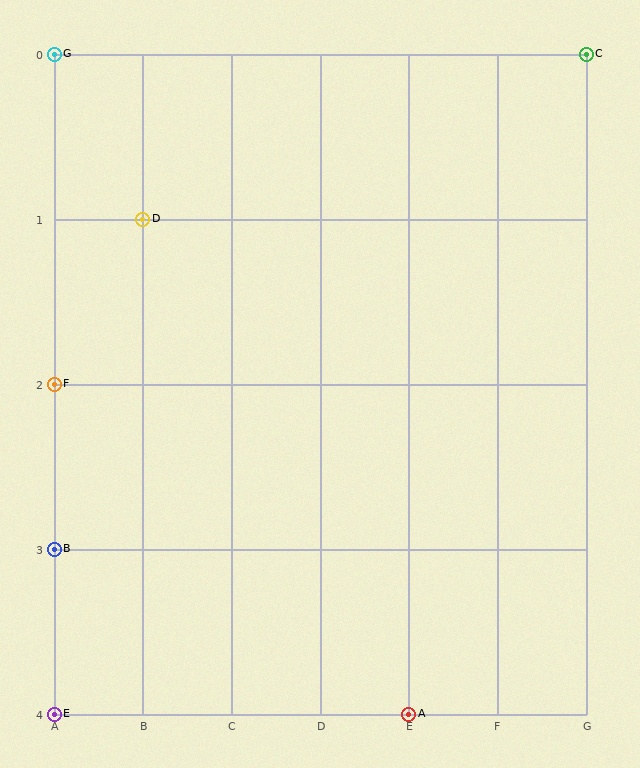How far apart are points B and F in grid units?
Points B and F are 1 row apart.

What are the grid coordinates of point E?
Point E is at grid coordinates (A, 4).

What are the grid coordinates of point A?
Point A is at grid coordinates (E, 4).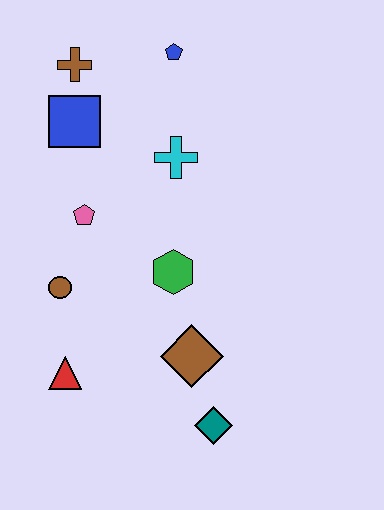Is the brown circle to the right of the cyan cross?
No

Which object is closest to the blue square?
The brown cross is closest to the blue square.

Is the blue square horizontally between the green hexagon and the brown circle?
Yes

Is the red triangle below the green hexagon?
Yes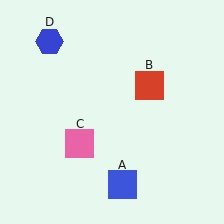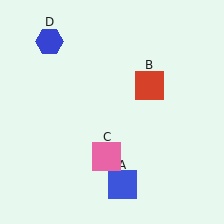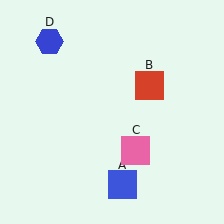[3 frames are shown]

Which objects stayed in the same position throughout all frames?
Blue square (object A) and red square (object B) and blue hexagon (object D) remained stationary.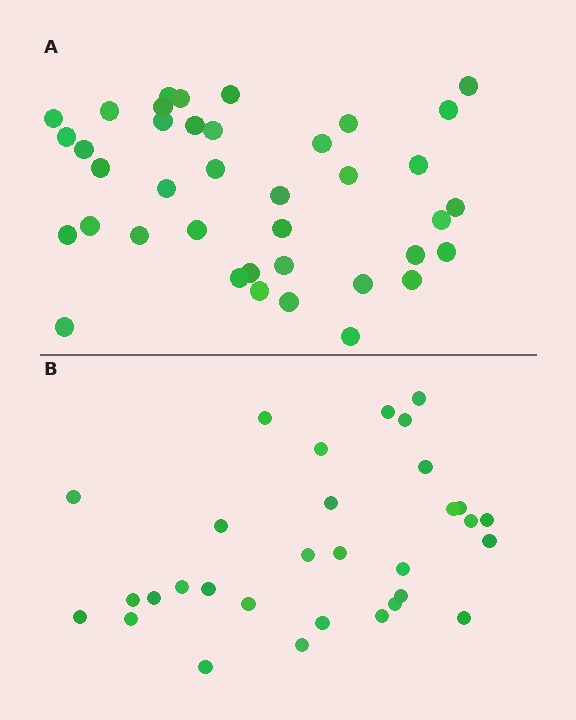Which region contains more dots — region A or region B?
Region A (the top region) has more dots.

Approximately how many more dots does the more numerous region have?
Region A has roughly 8 or so more dots than region B.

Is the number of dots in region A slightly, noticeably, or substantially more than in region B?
Region A has noticeably more, but not dramatically so. The ratio is roughly 1.3 to 1.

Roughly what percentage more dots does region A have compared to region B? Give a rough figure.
About 25% more.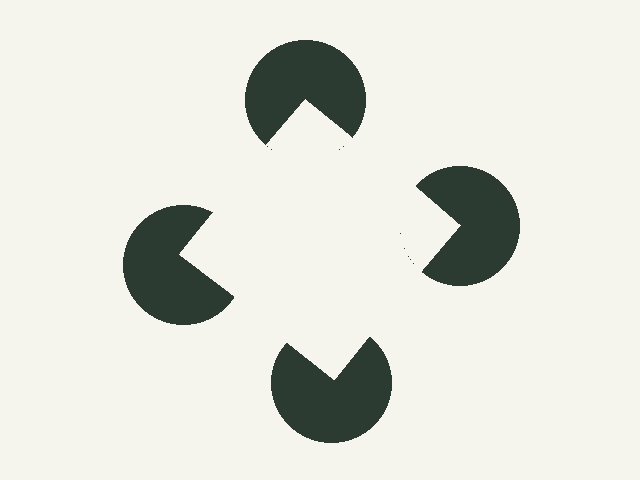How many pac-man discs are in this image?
There are 4 — one at each vertex of the illusory square.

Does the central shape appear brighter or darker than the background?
It typically appears slightly brighter than the background, even though no actual brightness change is drawn.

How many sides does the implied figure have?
4 sides.